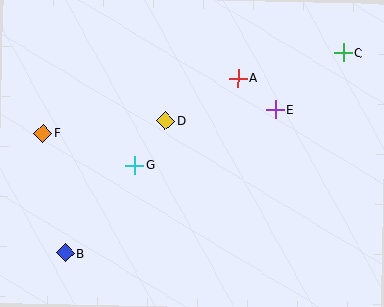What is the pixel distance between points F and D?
The distance between F and D is 123 pixels.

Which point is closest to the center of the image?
Point D at (166, 121) is closest to the center.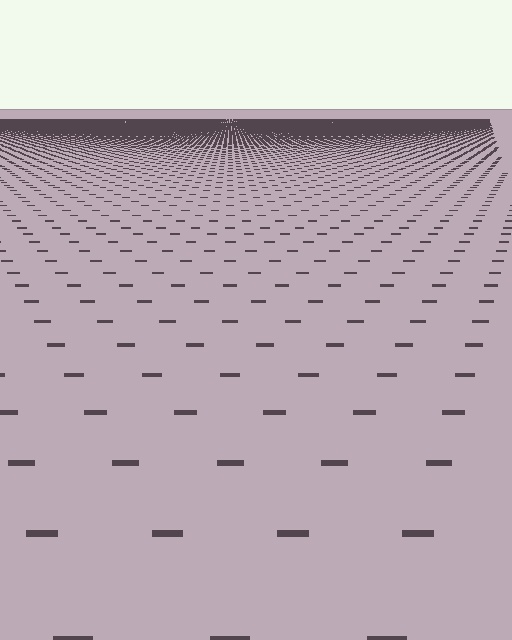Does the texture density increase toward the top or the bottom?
Density increases toward the top.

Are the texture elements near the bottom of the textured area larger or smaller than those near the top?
Larger. Near the bottom, elements are closer to the viewer and appear at a bigger on-screen size.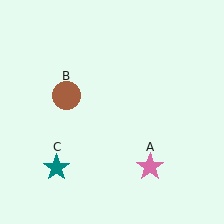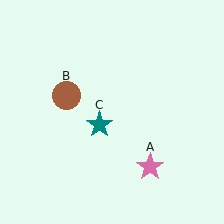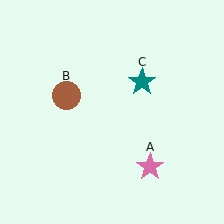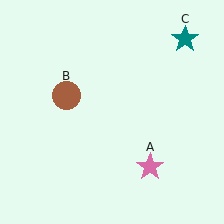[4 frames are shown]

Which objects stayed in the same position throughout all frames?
Pink star (object A) and brown circle (object B) remained stationary.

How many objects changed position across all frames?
1 object changed position: teal star (object C).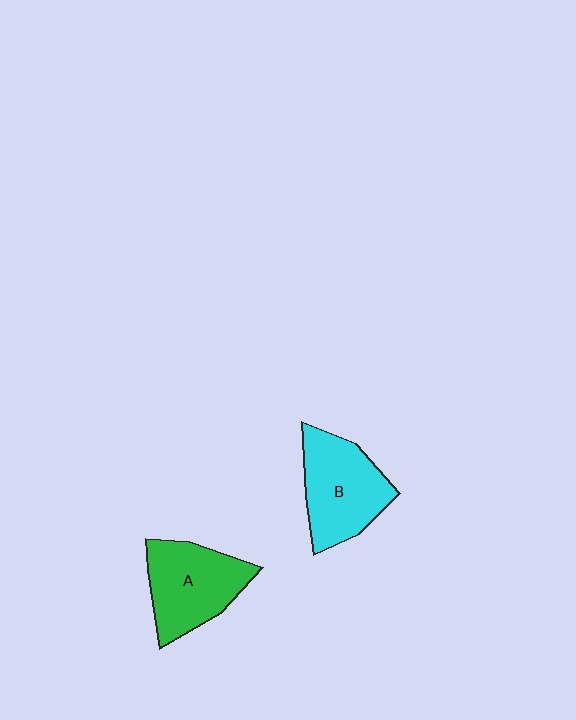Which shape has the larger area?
Shape B (cyan).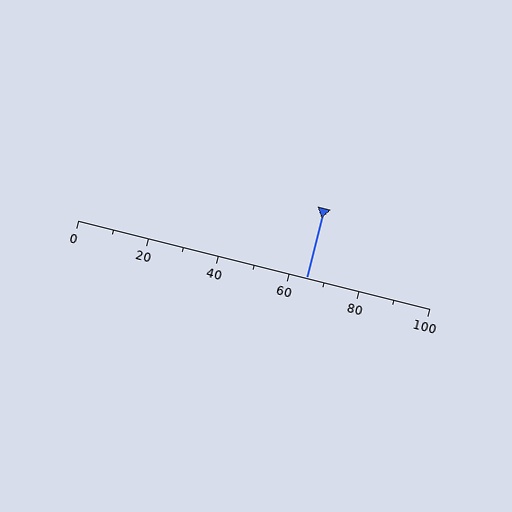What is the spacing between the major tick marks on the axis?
The major ticks are spaced 20 apart.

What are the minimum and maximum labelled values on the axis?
The axis runs from 0 to 100.